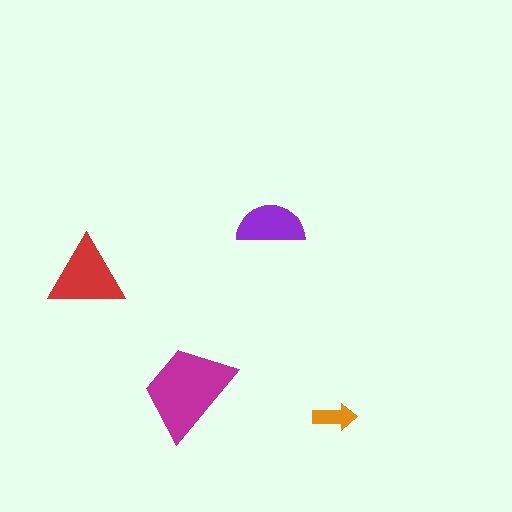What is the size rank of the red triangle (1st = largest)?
2nd.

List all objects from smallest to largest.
The orange arrow, the purple semicircle, the red triangle, the magenta trapezoid.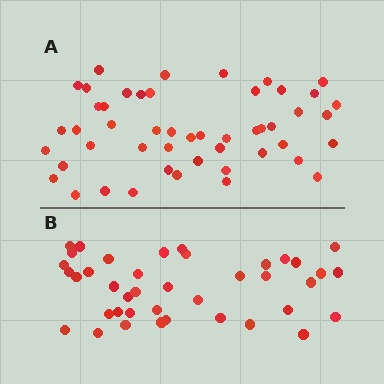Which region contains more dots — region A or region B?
Region A (the top region) has more dots.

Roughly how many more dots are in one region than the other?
Region A has roughly 8 or so more dots than region B.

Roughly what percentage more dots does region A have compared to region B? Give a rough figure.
About 20% more.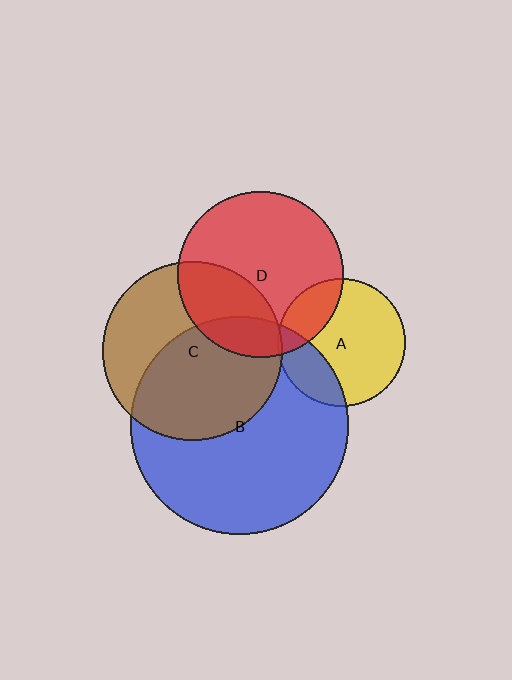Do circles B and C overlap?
Yes.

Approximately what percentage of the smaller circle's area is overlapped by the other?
Approximately 55%.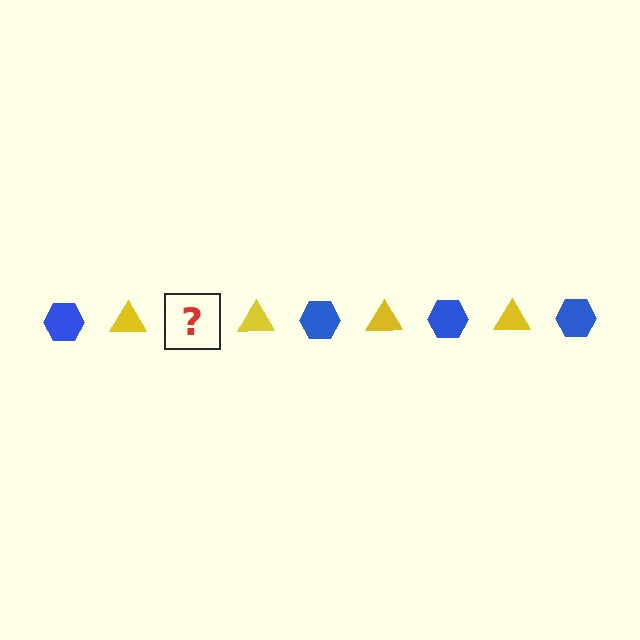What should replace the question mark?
The question mark should be replaced with a blue hexagon.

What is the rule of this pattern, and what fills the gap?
The rule is that the pattern alternates between blue hexagon and yellow triangle. The gap should be filled with a blue hexagon.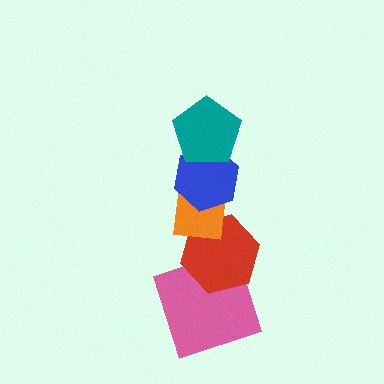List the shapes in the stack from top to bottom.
From top to bottom: the teal pentagon, the blue hexagon, the orange rectangle, the red hexagon, the pink square.